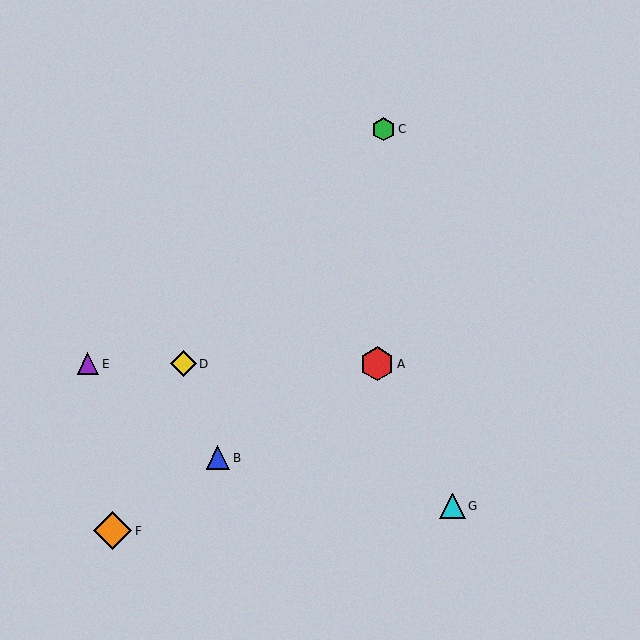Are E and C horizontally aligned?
No, E is at y≈364 and C is at y≈129.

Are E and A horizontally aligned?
Yes, both are at y≈364.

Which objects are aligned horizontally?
Objects A, D, E are aligned horizontally.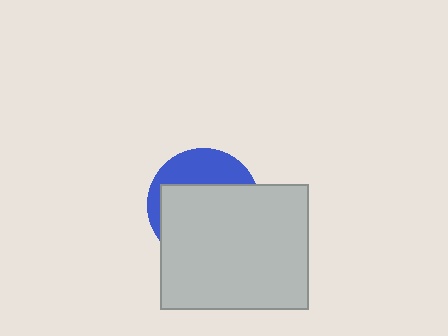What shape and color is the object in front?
The object in front is a light gray rectangle.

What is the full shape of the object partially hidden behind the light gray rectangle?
The partially hidden object is a blue circle.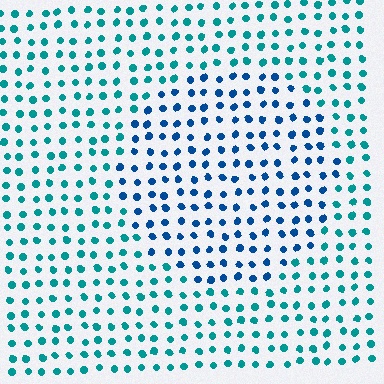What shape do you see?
I see a circle.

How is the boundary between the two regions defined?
The boundary is defined purely by a slight shift in hue (about 33 degrees). Spacing, size, and orientation are identical on both sides.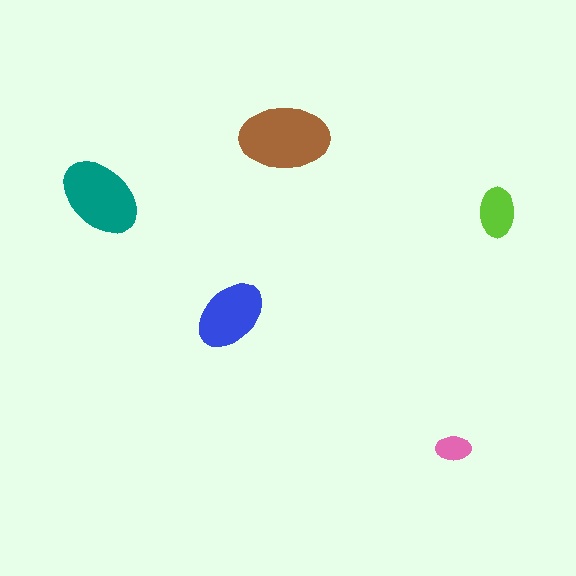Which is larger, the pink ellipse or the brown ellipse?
The brown one.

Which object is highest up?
The brown ellipse is topmost.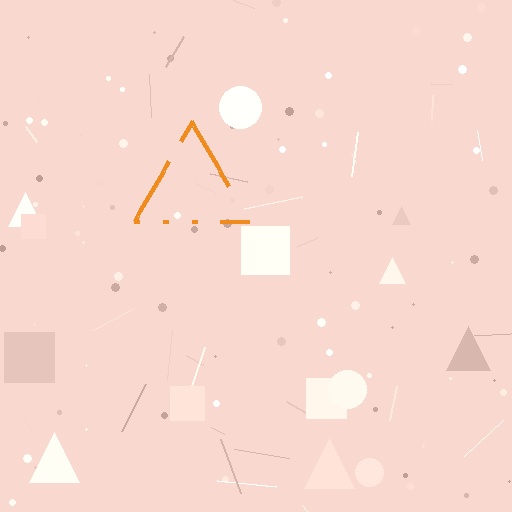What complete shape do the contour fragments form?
The contour fragments form a triangle.